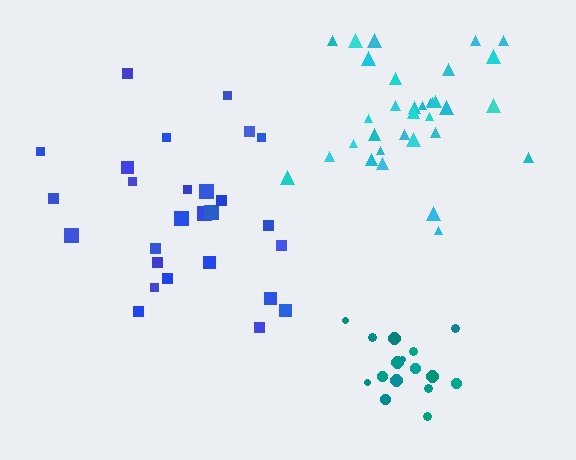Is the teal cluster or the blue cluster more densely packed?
Teal.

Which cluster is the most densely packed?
Teal.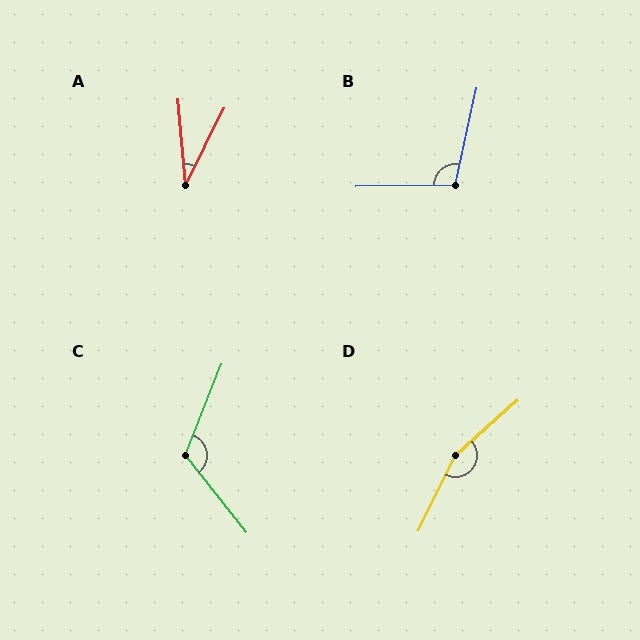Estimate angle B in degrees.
Approximately 103 degrees.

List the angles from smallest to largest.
A (32°), B (103°), C (120°), D (158°).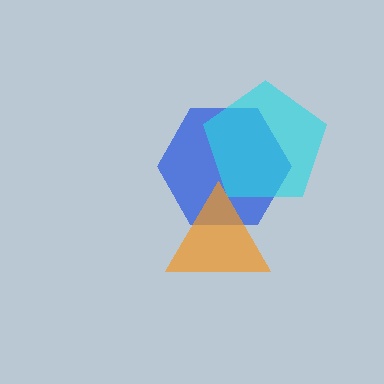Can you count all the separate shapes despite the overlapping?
Yes, there are 3 separate shapes.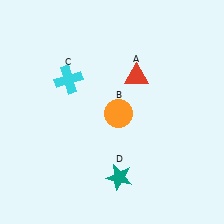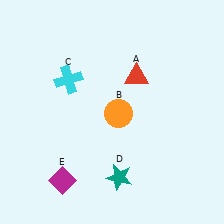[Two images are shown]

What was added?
A magenta diamond (E) was added in Image 2.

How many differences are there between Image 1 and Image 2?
There is 1 difference between the two images.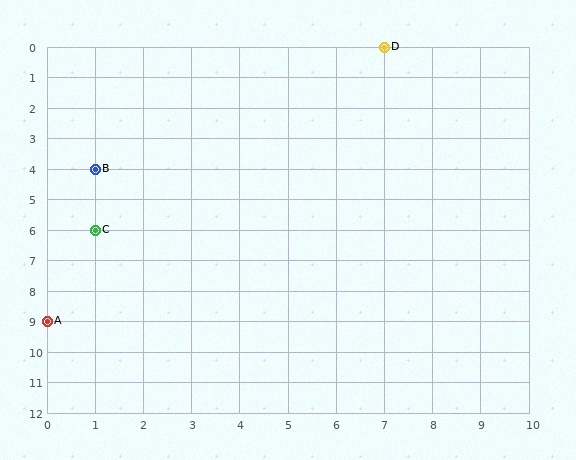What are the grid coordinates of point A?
Point A is at grid coordinates (0, 9).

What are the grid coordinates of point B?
Point B is at grid coordinates (1, 4).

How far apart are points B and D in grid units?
Points B and D are 6 columns and 4 rows apart (about 7.2 grid units diagonally).